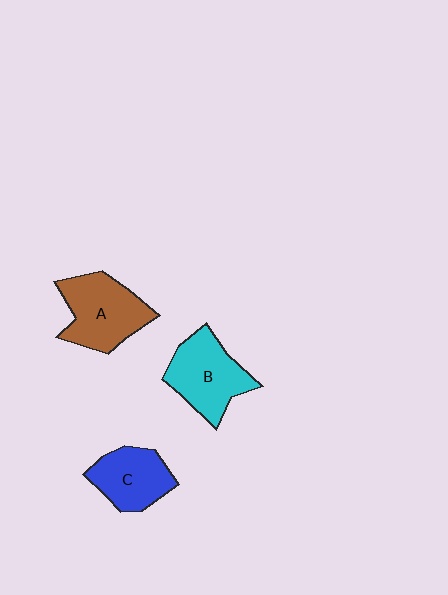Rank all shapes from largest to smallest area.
From largest to smallest: A (brown), B (cyan), C (blue).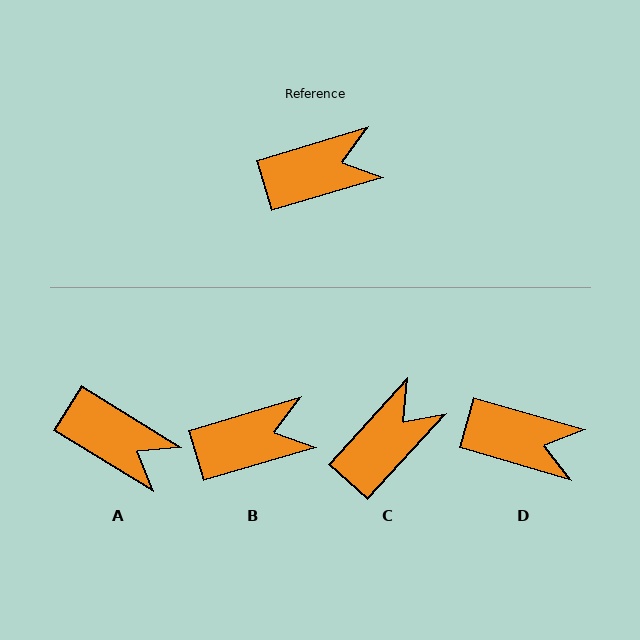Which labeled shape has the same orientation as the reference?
B.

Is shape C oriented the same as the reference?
No, it is off by about 31 degrees.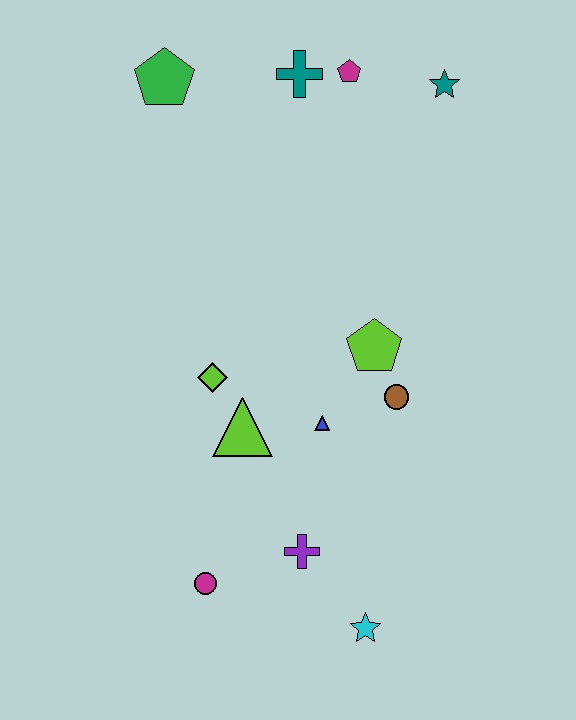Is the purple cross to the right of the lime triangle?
Yes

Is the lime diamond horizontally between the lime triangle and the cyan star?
No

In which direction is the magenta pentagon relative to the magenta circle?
The magenta pentagon is above the magenta circle.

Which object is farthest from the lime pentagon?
The green pentagon is farthest from the lime pentagon.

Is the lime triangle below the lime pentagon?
Yes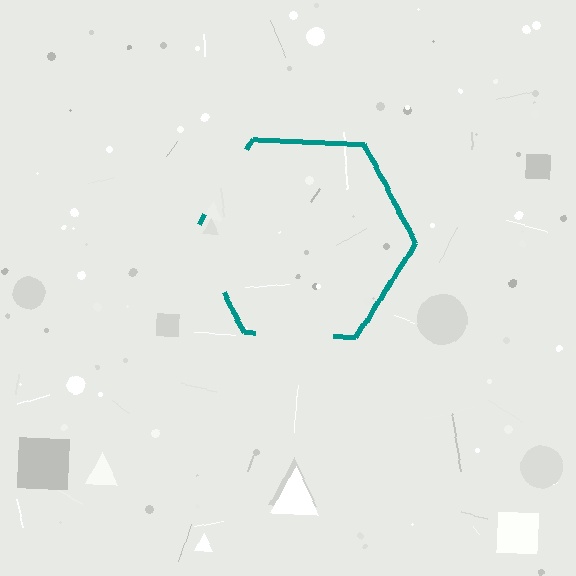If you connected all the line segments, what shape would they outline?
They would outline a hexagon.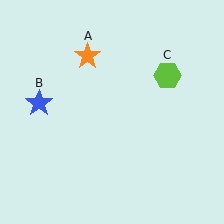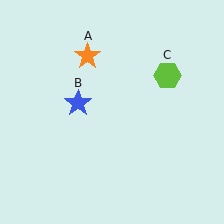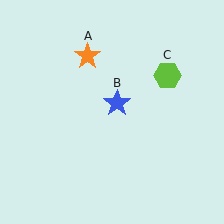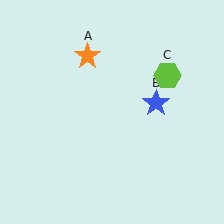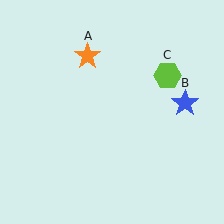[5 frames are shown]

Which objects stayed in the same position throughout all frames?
Orange star (object A) and lime hexagon (object C) remained stationary.